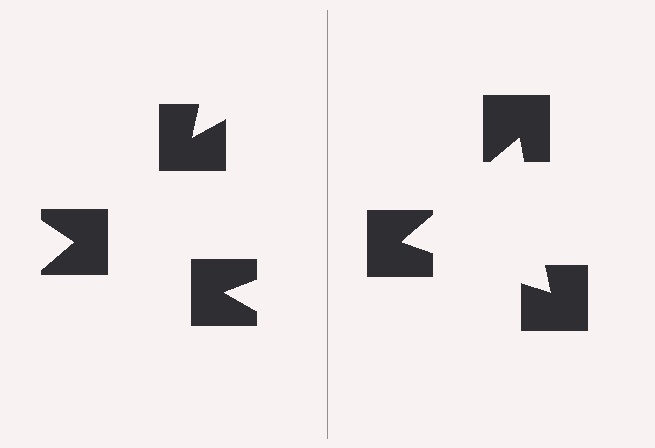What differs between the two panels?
The notched squares are positioned identically on both sides; only the wedge orientations differ. On the right they align to a triangle; on the left they are misaligned.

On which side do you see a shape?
An illusory triangle appears on the right side. On the left side the wedge cuts are rotated, so no coherent shape forms.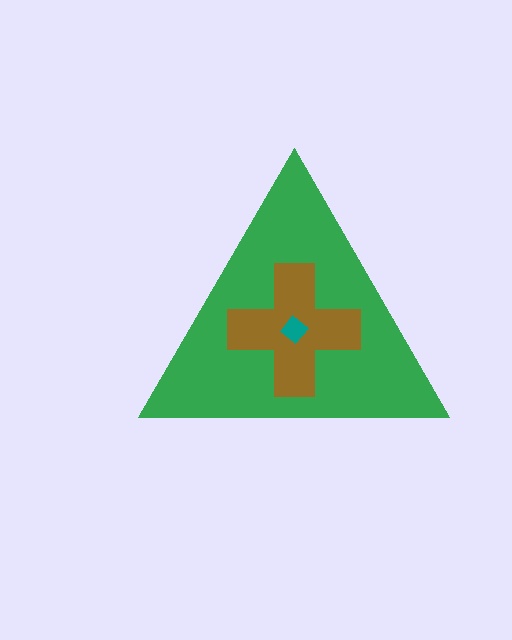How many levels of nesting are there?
3.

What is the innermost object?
The teal diamond.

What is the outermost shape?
The green triangle.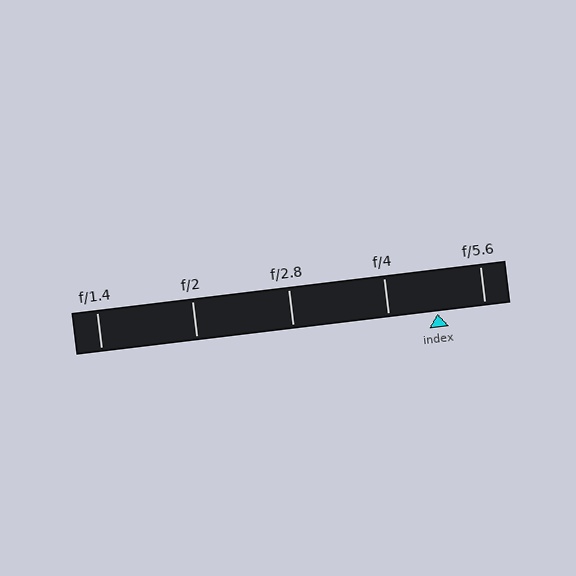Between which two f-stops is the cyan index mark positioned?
The index mark is between f/4 and f/5.6.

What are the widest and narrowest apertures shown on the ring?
The widest aperture shown is f/1.4 and the narrowest is f/5.6.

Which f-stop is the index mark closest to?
The index mark is closest to f/5.6.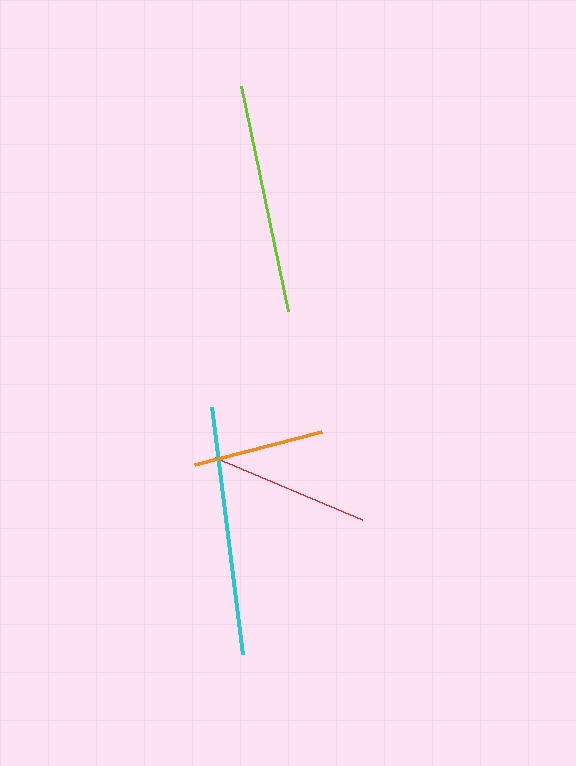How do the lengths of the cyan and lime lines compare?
The cyan and lime lines are approximately the same length.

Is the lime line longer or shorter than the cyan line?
The cyan line is longer than the lime line.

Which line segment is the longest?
The cyan line is the longest at approximately 249 pixels.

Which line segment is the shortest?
The orange line is the shortest at approximately 132 pixels.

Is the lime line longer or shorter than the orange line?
The lime line is longer than the orange line.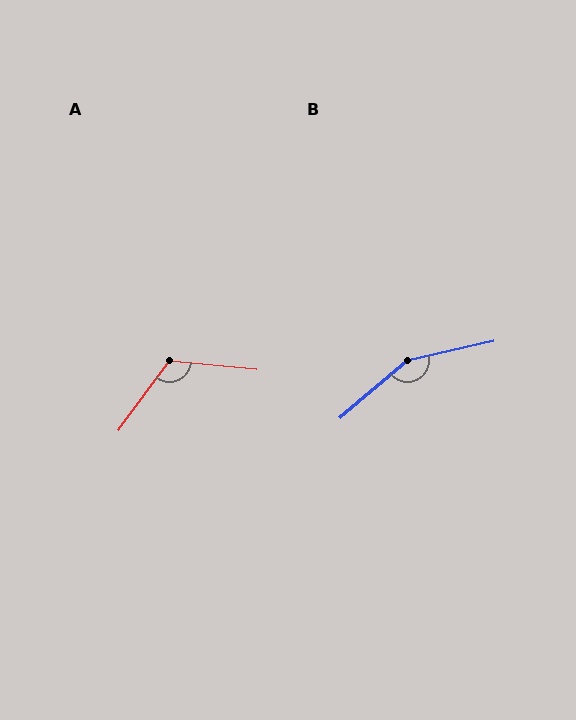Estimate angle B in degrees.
Approximately 152 degrees.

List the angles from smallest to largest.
A (120°), B (152°).